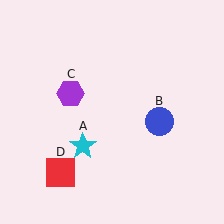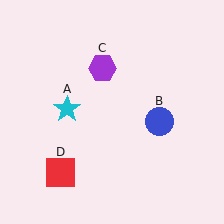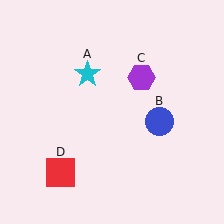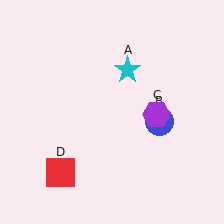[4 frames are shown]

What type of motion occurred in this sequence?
The cyan star (object A), purple hexagon (object C) rotated clockwise around the center of the scene.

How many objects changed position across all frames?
2 objects changed position: cyan star (object A), purple hexagon (object C).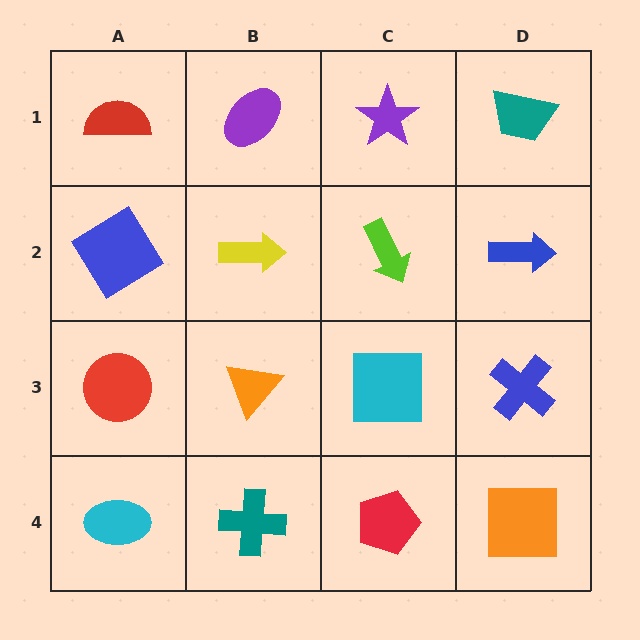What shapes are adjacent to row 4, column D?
A blue cross (row 3, column D), a red pentagon (row 4, column C).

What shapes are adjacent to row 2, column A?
A red semicircle (row 1, column A), a red circle (row 3, column A), a yellow arrow (row 2, column B).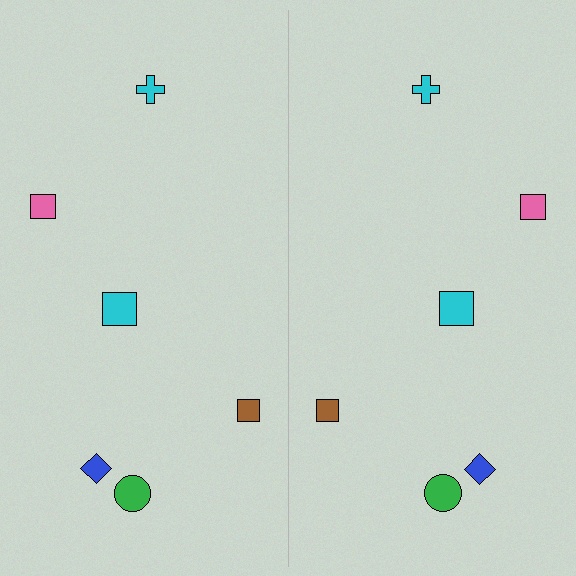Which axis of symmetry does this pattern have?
The pattern has a vertical axis of symmetry running through the center of the image.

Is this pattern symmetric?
Yes, this pattern has bilateral (reflection) symmetry.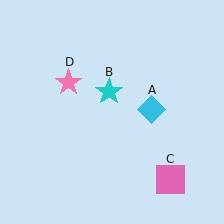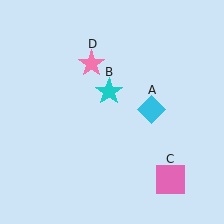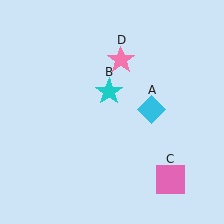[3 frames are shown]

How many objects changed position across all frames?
1 object changed position: pink star (object D).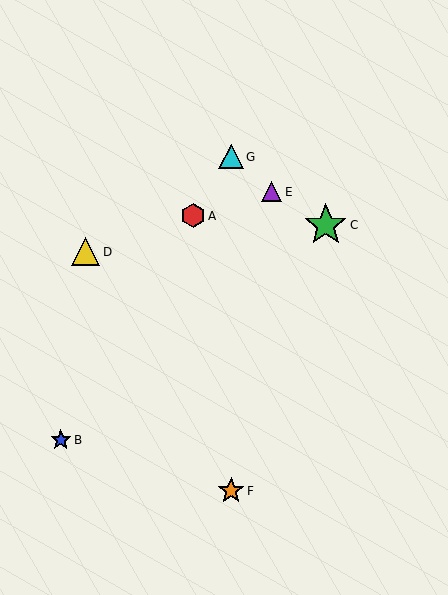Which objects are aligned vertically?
Objects F, G are aligned vertically.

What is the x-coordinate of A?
Object A is at x≈193.